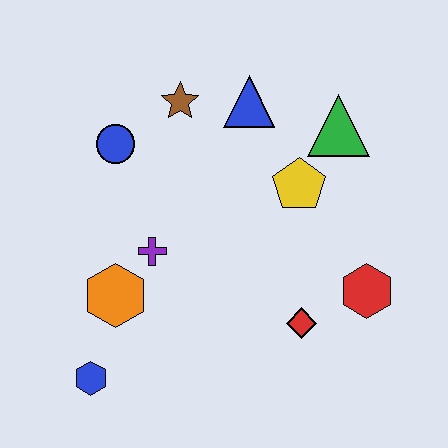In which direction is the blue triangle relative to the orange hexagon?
The blue triangle is above the orange hexagon.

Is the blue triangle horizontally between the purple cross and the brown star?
No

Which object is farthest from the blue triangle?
The blue hexagon is farthest from the blue triangle.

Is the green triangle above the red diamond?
Yes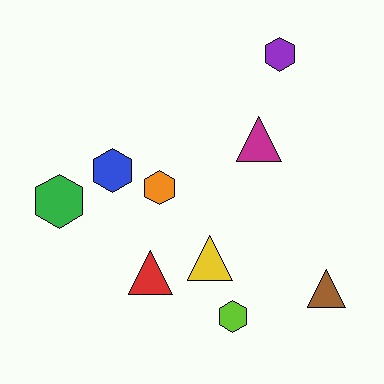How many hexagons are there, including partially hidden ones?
There are 5 hexagons.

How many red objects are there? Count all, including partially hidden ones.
There is 1 red object.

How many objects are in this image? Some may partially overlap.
There are 9 objects.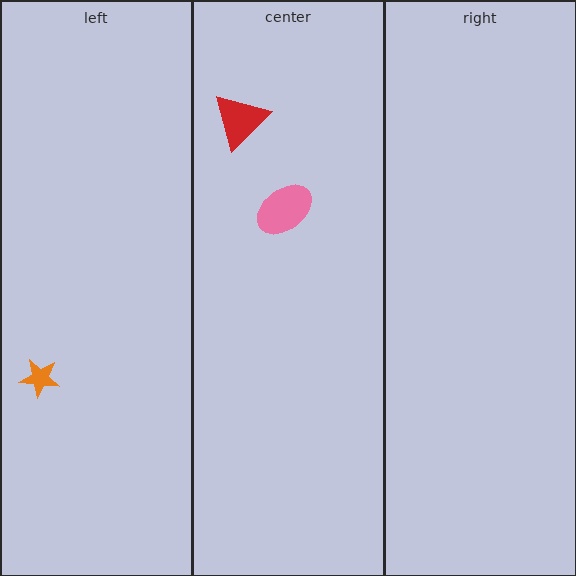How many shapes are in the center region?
2.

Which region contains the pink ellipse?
The center region.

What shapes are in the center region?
The red triangle, the pink ellipse.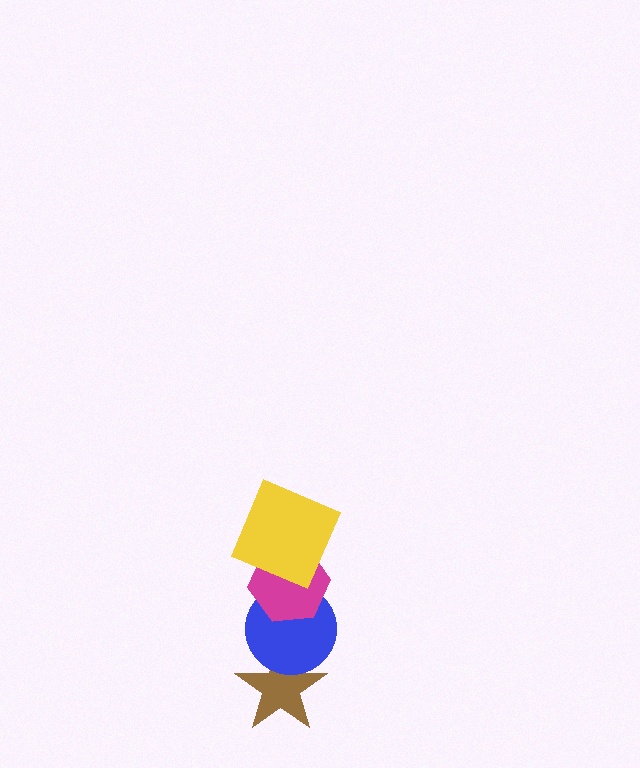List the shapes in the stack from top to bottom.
From top to bottom: the yellow square, the magenta hexagon, the blue circle, the brown star.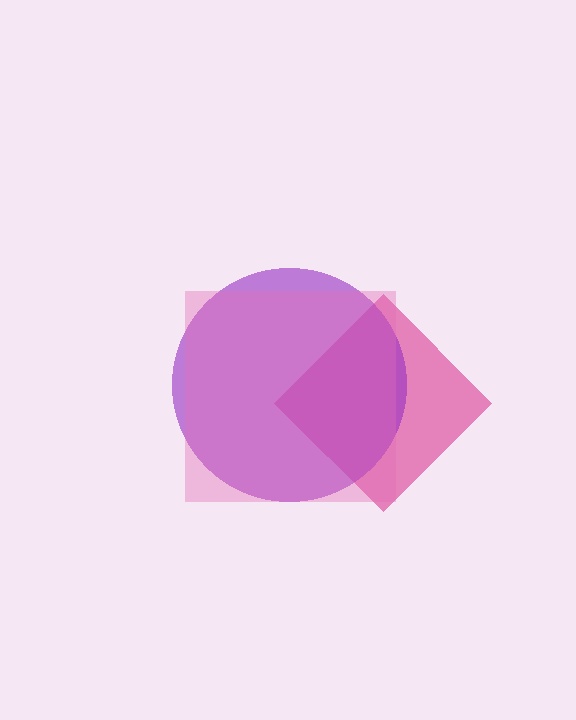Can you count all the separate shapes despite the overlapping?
Yes, there are 3 separate shapes.